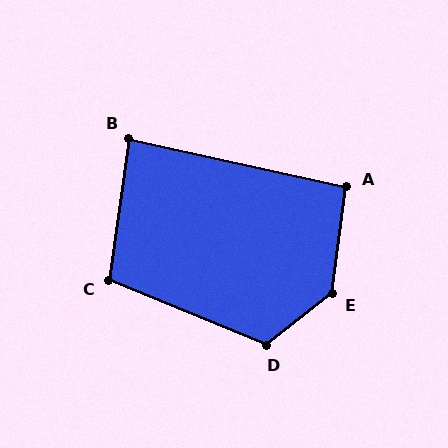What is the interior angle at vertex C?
Approximately 105 degrees (obtuse).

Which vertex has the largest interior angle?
E, at approximately 136 degrees.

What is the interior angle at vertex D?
Approximately 119 degrees (obtuse).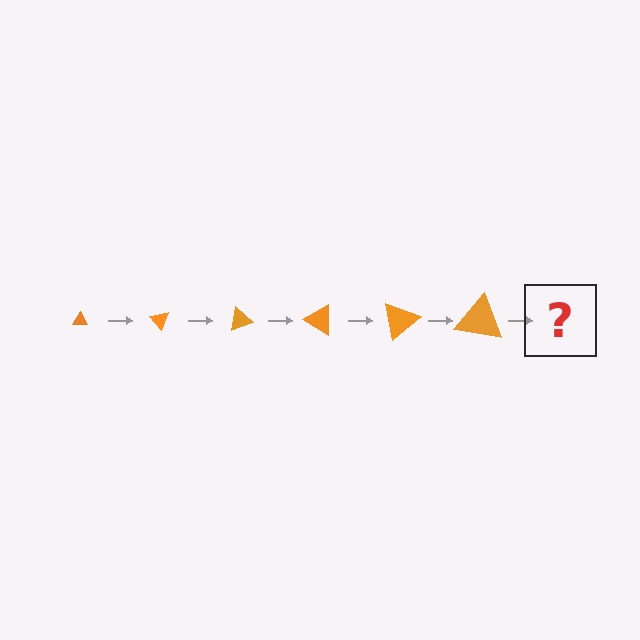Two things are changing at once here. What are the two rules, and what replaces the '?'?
The two rules are that the triangle grows larger each step and it rotates 50 degrees each step. The '?' should be a triangle, larger than the previous one and rotated 300 degrees from the start.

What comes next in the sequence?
The next element should be a triangle, larger than the previous one and rotated 300 degrees from the start.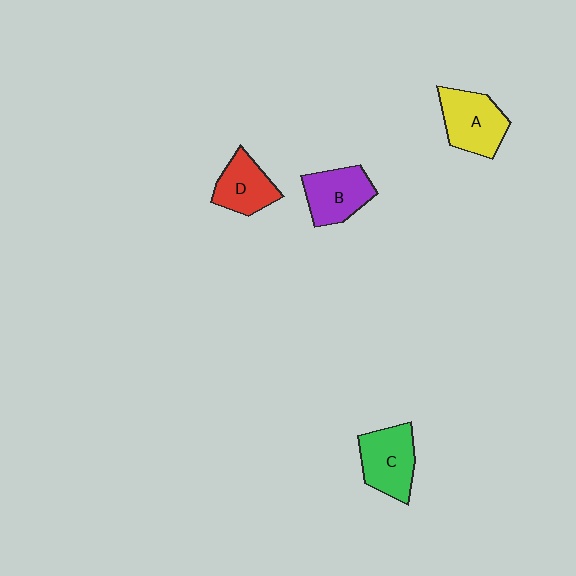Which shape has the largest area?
Shape A (yellow).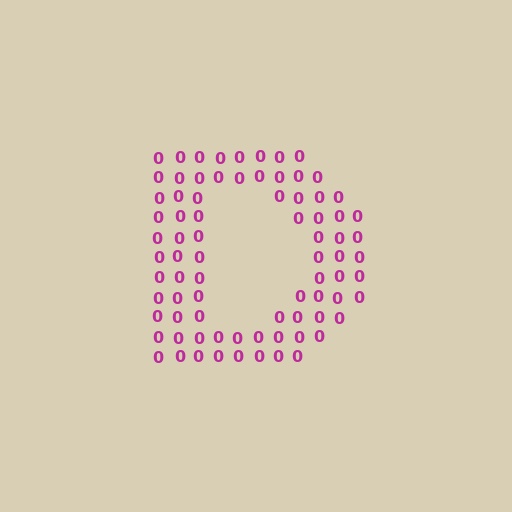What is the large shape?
The large shape is the letter D.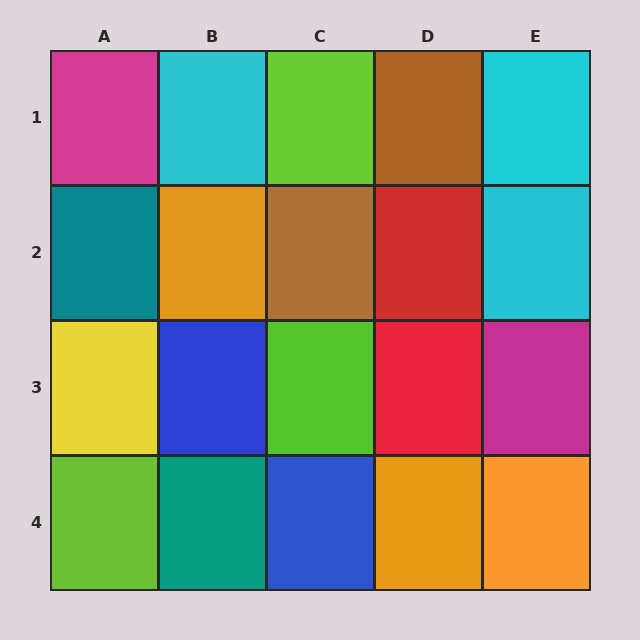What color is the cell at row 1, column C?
Lime.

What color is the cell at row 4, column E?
Orange.